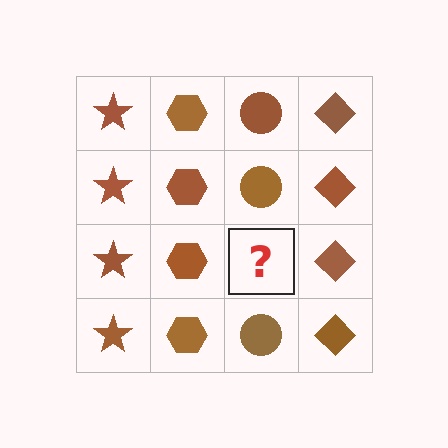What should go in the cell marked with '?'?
The missing cell should contain a brown circle.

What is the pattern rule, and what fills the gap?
The rule is that each column has a consistent shape. The gap should be filled with a brown circle.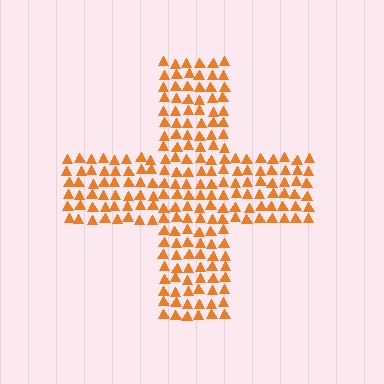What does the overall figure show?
The overall figure shows a cross.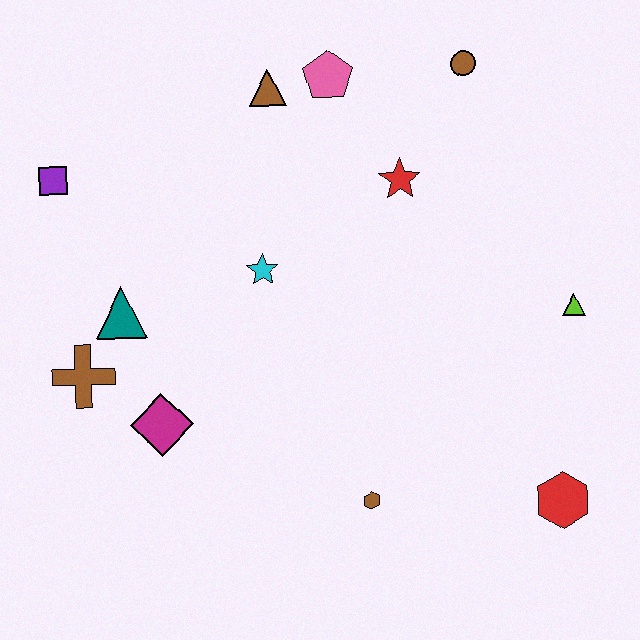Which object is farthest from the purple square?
The red hexagon is farthest from the purple square.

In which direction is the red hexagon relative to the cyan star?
The red hexagon is to the right of the cyan star.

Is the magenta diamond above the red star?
No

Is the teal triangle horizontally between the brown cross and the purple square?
No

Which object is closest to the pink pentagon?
The brown triangle is closest to the pink pentagon.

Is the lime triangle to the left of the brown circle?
No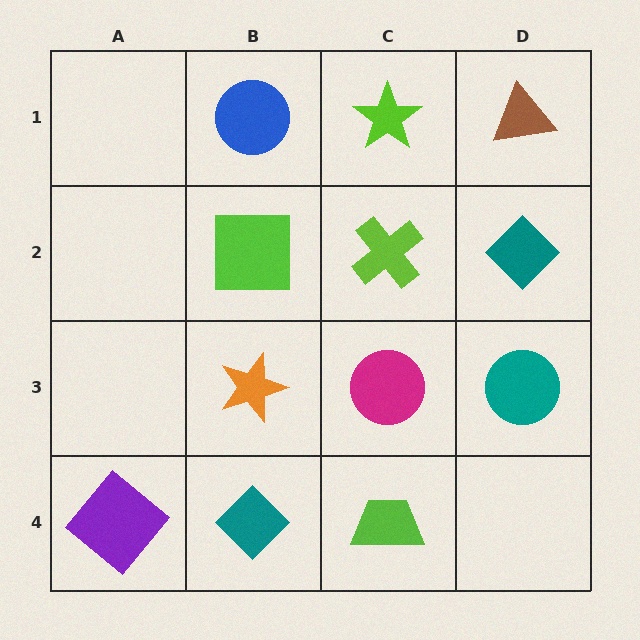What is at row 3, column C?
A magenta circle.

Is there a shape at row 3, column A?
No, that cell is empty.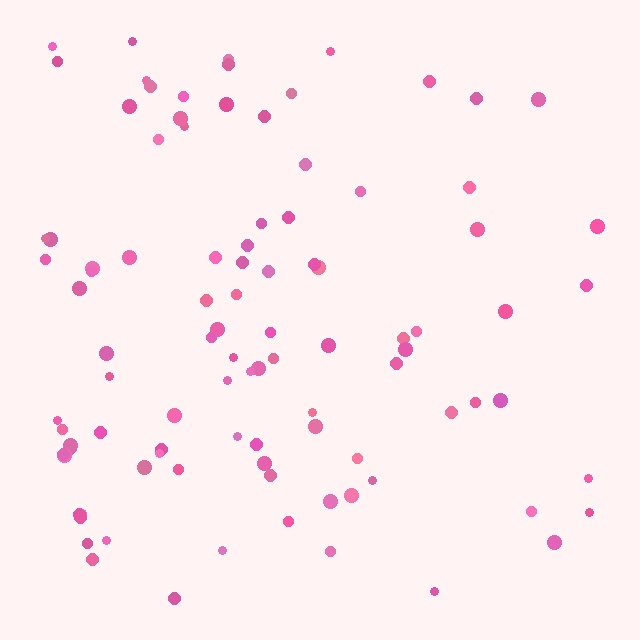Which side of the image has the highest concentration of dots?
The left.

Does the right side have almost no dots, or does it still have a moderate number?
Still a moderate number, just noticeably fewer than the left.